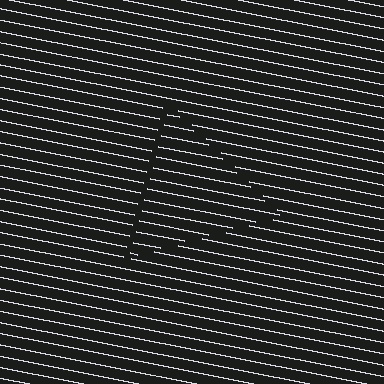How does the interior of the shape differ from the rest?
The interior of the shape contains the same grating, shifted by half a period — the contour is defined by the phase discontinuity where line-ends from the inner and outer gratings abut.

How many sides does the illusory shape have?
3 sides — the line-ends trace a triangle.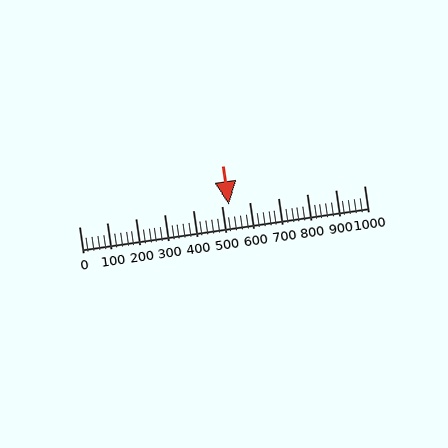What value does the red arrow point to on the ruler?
The red arrow points to approximately 527.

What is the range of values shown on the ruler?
The ruler shows values from 0 to 1000.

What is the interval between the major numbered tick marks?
The major tick marks are spaced 100 units apart.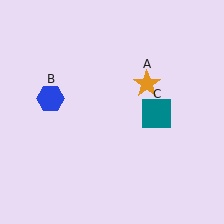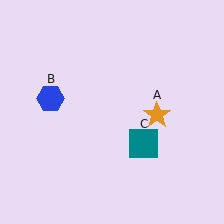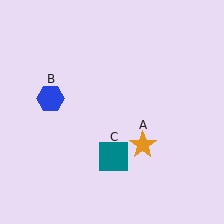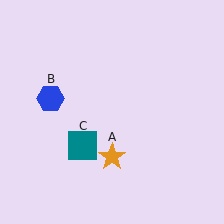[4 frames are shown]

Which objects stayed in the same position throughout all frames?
Blue hexagon (object B) remained stationary.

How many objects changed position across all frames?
2 objects changed position: orange star (object A), teal square (object C).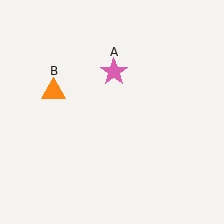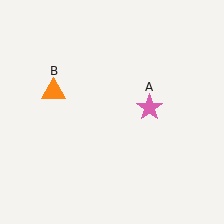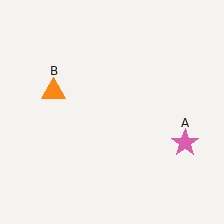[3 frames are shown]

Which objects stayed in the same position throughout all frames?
Orange triangle (object B) remained stationary.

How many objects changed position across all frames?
1 object changed position: pink star (object A).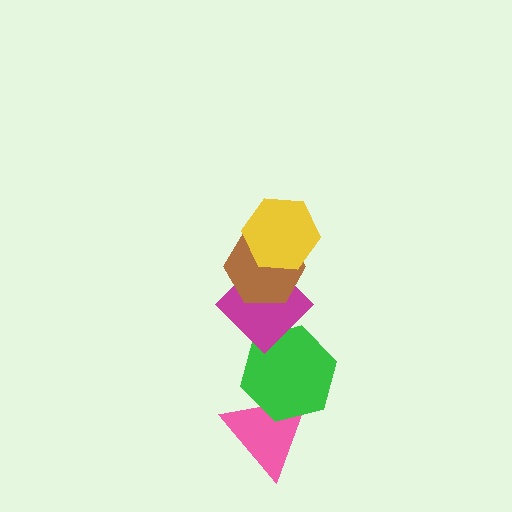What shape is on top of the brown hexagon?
The yellow hexagon is on top of the brown hexagon.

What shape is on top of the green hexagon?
The magenta diamond is on top of the green hexagon.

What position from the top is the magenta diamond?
The magenta diamond is 3rd from the top.